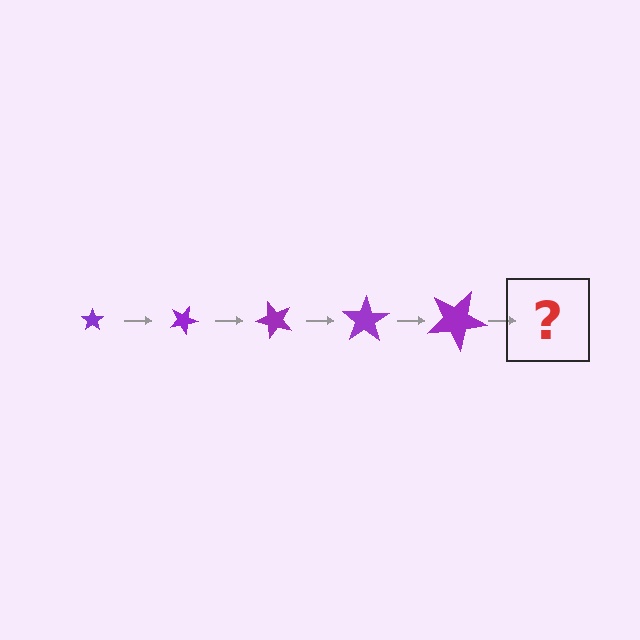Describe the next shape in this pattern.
It should be a star, larger than the previous one and rotated 125 degrees from the start.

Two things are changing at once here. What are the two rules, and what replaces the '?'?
The two rules are that the star grows larger each step and it rotates 25 degrees each step. The '?' should be a star, larger than the previous one and rotated 125 degrees from the start.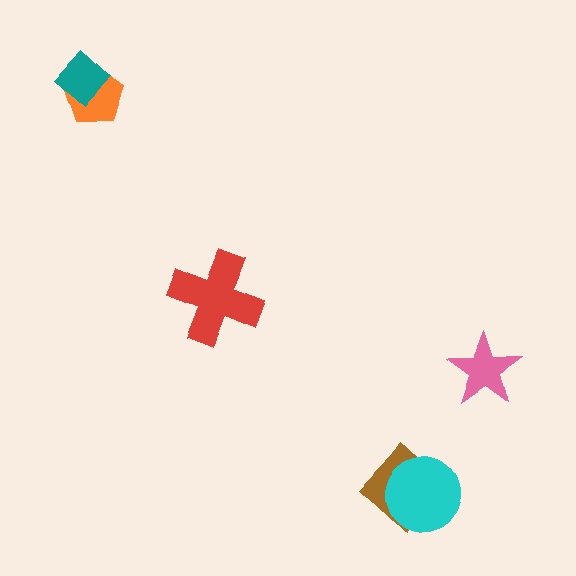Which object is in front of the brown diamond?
The cyan circle is in front of the brown diamond.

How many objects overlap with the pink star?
0 objects overlap with the pink star.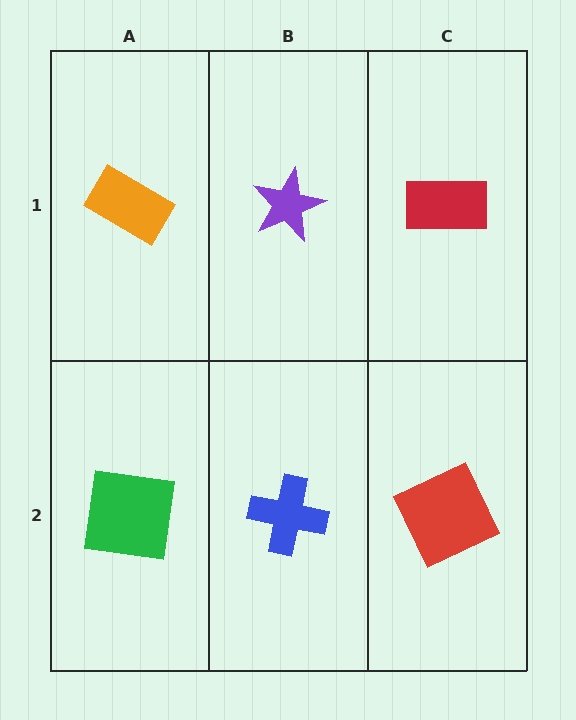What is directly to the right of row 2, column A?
A blue cross.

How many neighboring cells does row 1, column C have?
2.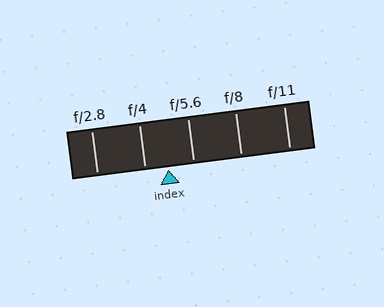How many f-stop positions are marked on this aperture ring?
There are 5 f-stop positions marked.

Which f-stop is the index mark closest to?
The index mark is closest to f/4.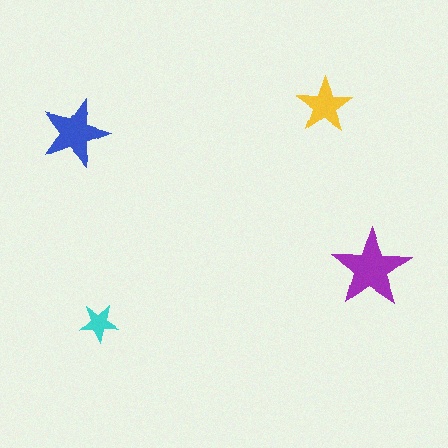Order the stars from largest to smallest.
the purple one, the blue one, the yellow one, the cyan one.